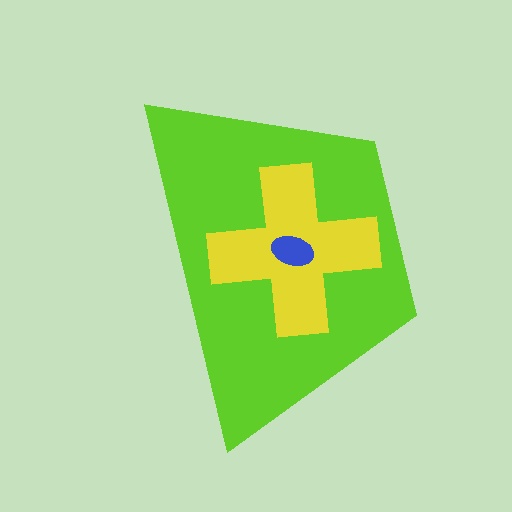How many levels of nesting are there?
3.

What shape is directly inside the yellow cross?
The blue ellipse.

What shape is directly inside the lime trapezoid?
The yellow cross.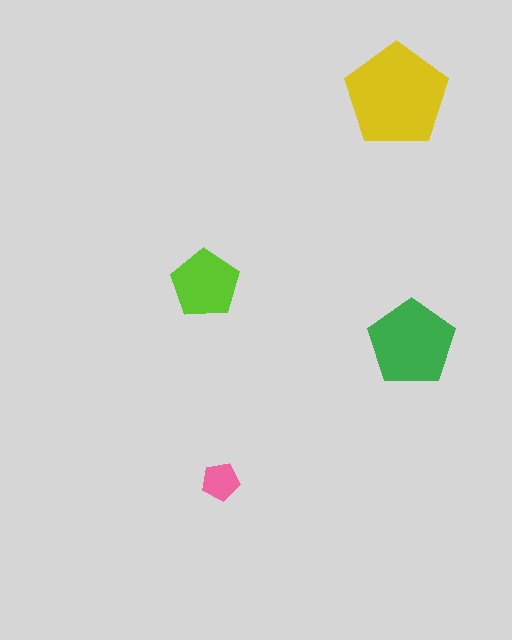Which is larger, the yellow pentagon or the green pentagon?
The yellow one.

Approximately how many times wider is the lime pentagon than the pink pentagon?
About 2 times wider.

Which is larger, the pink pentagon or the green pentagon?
The green one.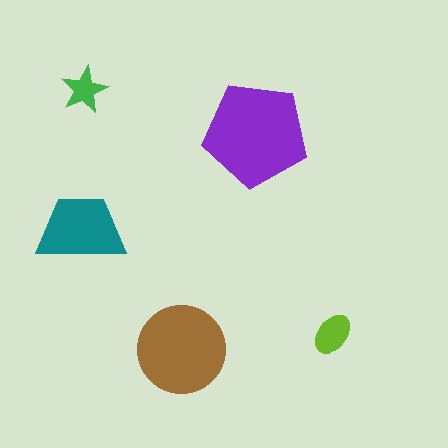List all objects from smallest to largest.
The green star, the lime ellipse, the teal trapezoid, the brown circle, the purple pentagon.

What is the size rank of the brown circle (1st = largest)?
2nd.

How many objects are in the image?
There are 5 objects in the image.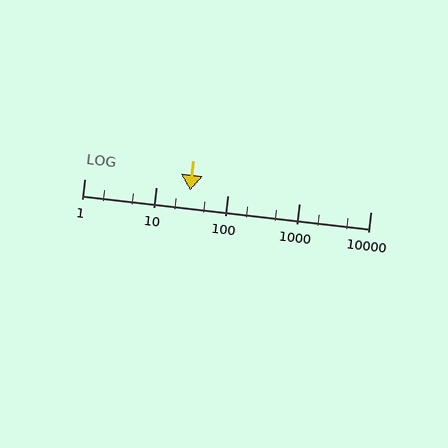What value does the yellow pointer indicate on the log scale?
The pointer indicates approximately 30.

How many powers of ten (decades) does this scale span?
The scale spans 4 decades, from 1 to 10000.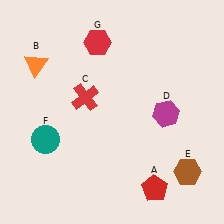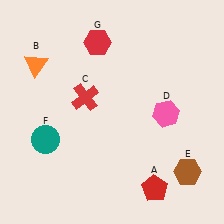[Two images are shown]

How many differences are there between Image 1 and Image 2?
There is 1 difference between the two images.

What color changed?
The hexagon (D) changed from magenta in Image 1 to pink in Image 2.